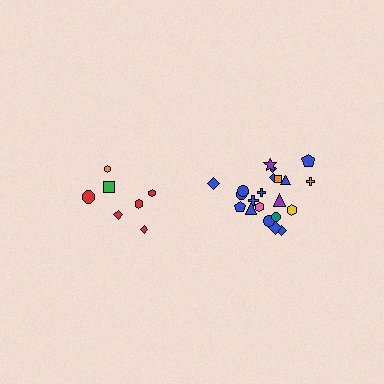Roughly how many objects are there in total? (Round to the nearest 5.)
Roughly 30 objects in total.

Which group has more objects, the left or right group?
The right group.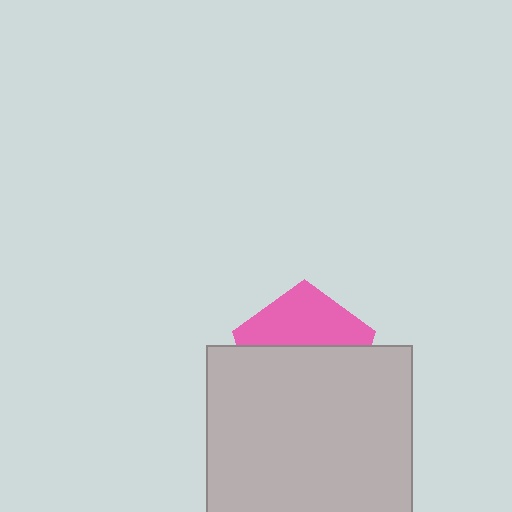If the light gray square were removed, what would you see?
You would see the complete pink pentagon.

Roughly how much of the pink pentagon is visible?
A small part of it is visible (roughly 41%).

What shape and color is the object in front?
The object in front is a light gray square.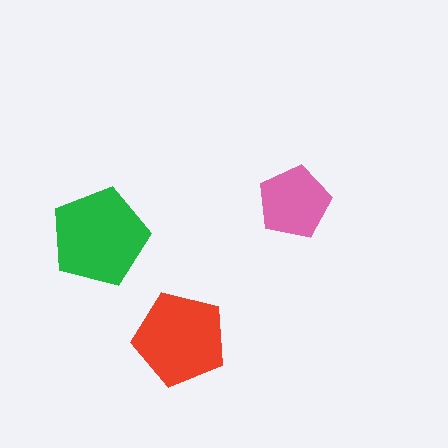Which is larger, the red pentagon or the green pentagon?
The green one.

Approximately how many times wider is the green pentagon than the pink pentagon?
About 1.5 times wider.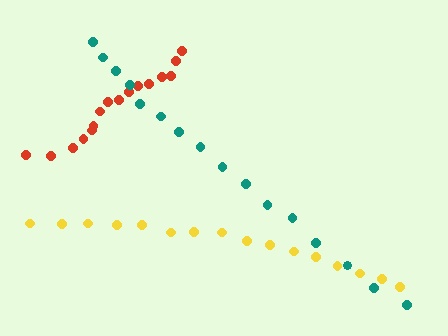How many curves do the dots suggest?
There are 3 distinct paths.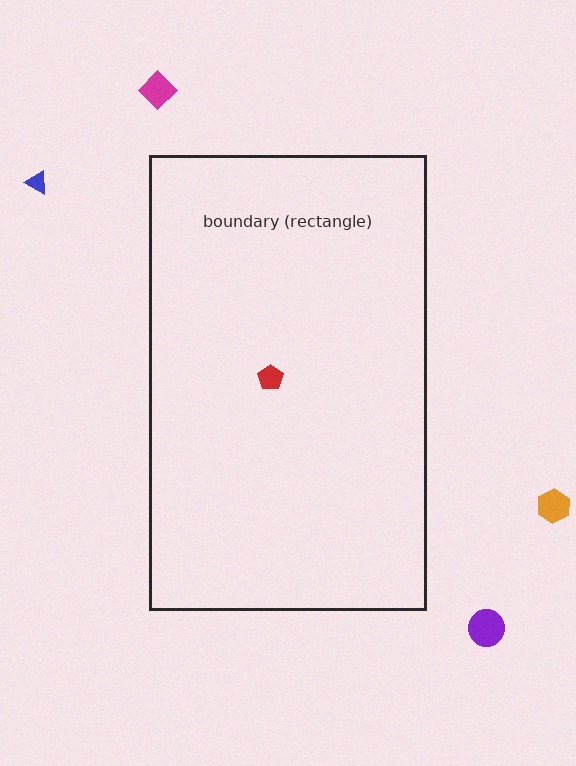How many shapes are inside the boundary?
1 inside, 4 outside.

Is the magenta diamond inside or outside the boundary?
Outside.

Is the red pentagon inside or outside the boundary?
Inside.